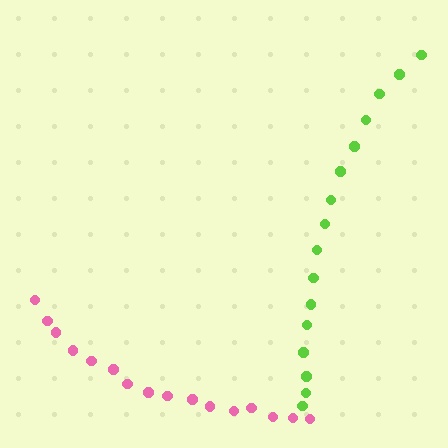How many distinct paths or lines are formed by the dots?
There are 2 distinct paths.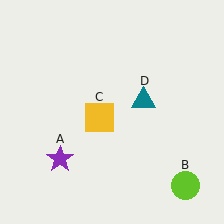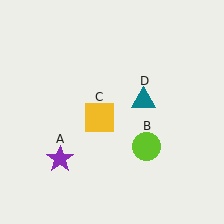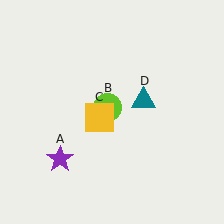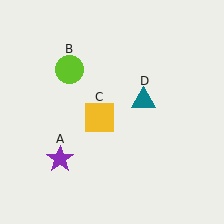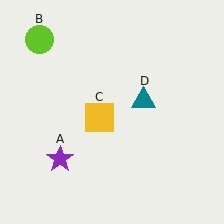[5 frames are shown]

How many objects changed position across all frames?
1 object changed position: lime circle (object B).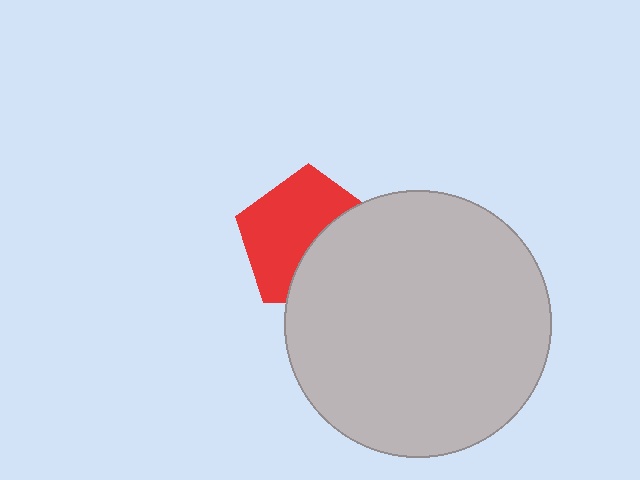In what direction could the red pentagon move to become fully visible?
The red pentagon could move toward the upper-left. That would shift it out from behind the light gray circle entirely.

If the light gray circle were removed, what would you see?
You would see the complete red pentagon.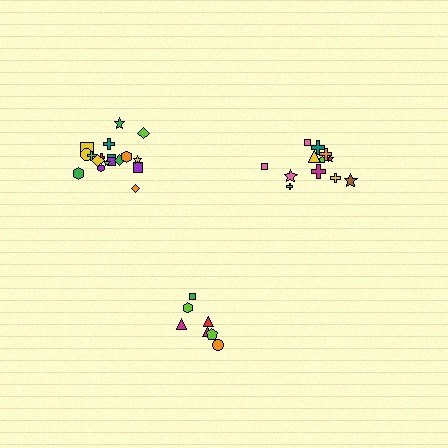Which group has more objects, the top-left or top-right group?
The top-left group.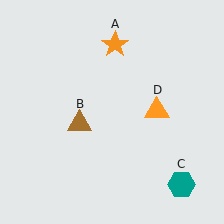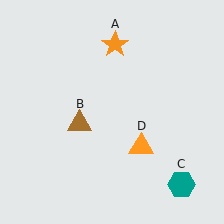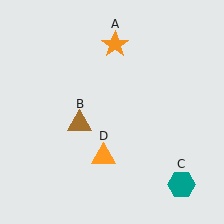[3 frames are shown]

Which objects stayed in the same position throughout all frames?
Orange star (object A) and brown triangle (object B) and teal hexagon (object C) remained stationary.